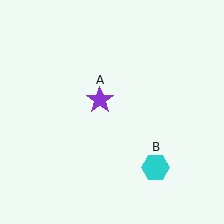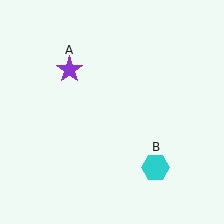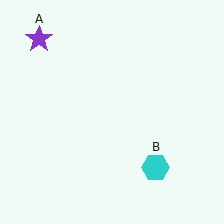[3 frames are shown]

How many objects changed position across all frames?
1 object changed position: purple star (object A).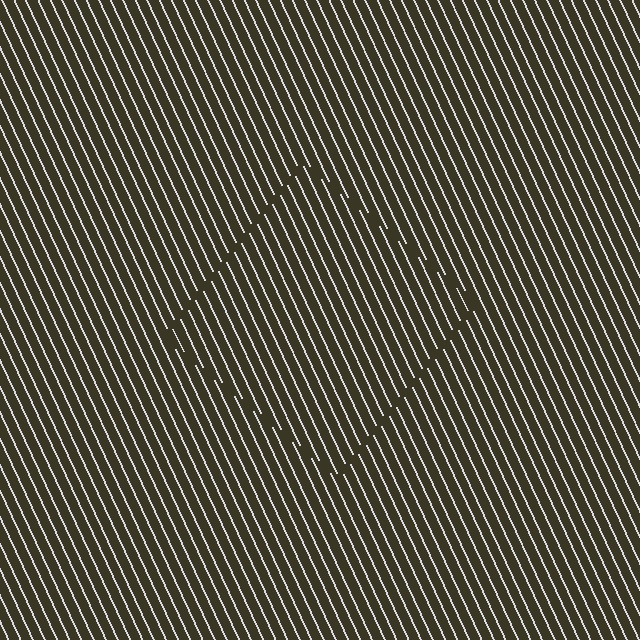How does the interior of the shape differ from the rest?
The interior of the shape contains the same grating, shifted by half a period — the contour is defined by the phase discontinuity where line-ends from the inner and outer gratings abut.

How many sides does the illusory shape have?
4 sides — the line-ends trace a square.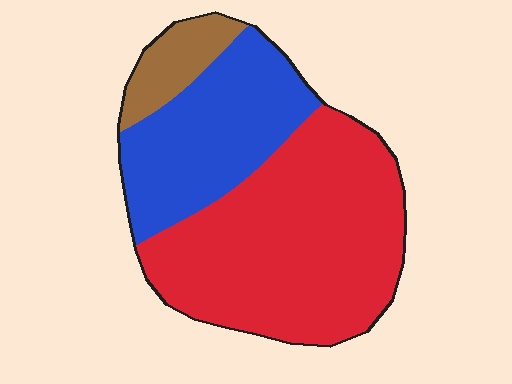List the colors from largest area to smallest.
From largest to smallest: red, blue, brown.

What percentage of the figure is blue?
Blue takes up about one third (1/3) of the figure.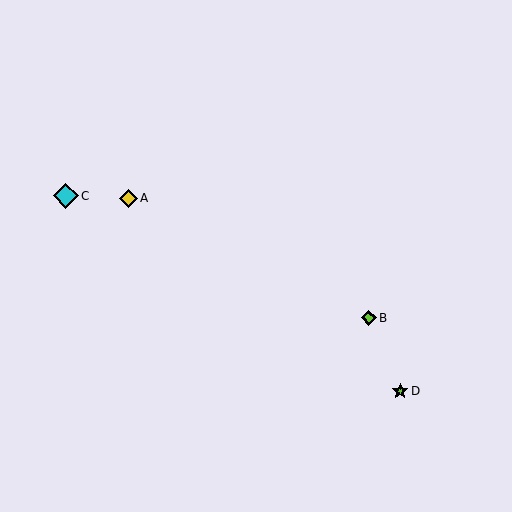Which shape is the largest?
The cyan diamond (labeled C) is the largest.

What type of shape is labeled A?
Shape A is a yellow diamond.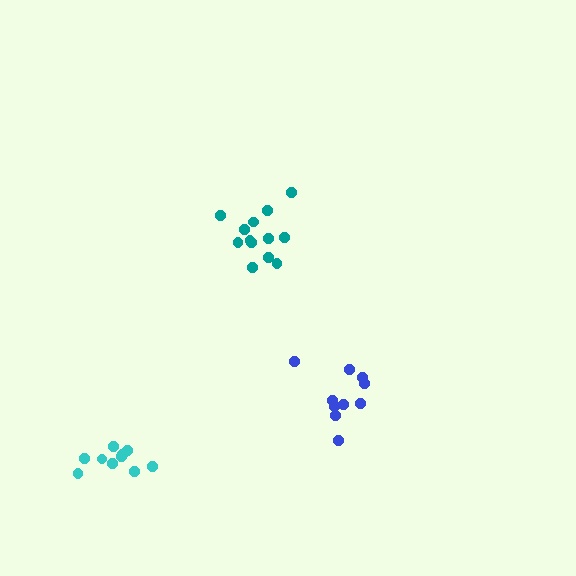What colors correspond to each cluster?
The clusters are colored: teal, blue, cyan.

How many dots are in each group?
Group 1: 13 dots, Group 2: 10 dots, Group 3: 10 dots (33 total).